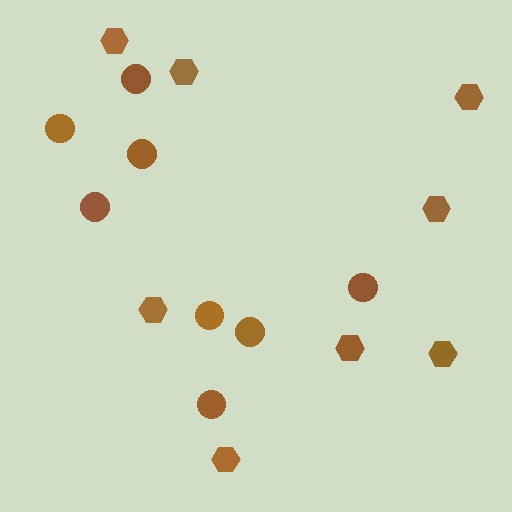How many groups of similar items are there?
There are 2 groups: one group of circles (8) and one group of hexagons (8).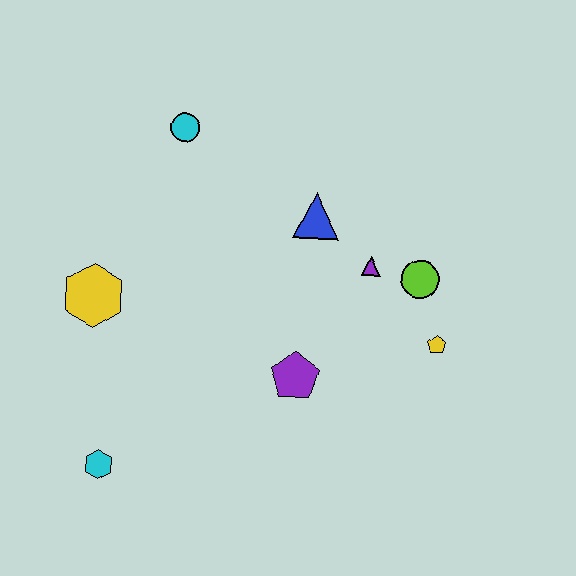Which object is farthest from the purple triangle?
The cyan hexagon is farthest from the purple triangle.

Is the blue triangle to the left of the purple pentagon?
No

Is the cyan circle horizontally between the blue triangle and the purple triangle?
No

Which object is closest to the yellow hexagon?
The cyan hexagon is closest to the yellow hexagon.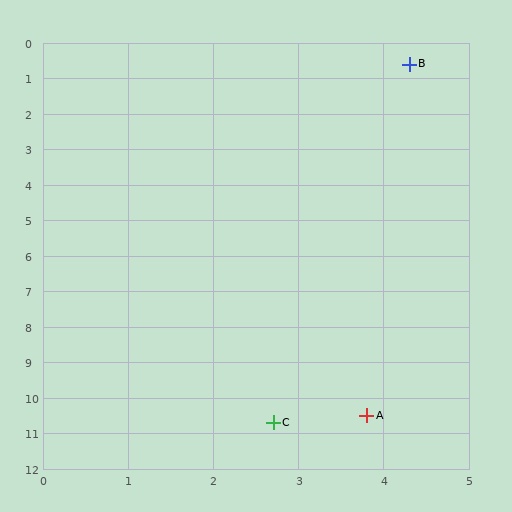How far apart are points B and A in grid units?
Points B and A are about 9.9 grid units apart.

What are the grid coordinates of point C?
Point C is at approximately (2.7, 10.7).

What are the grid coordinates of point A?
Point A is at approximately (3.8, 10.5).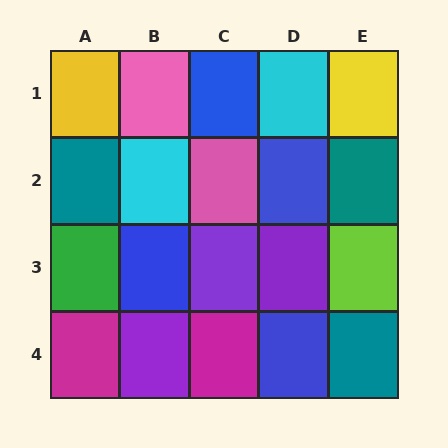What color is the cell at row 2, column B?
Cyan.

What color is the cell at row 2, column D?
Blue.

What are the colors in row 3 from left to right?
Green, blue, purple, purple, lime.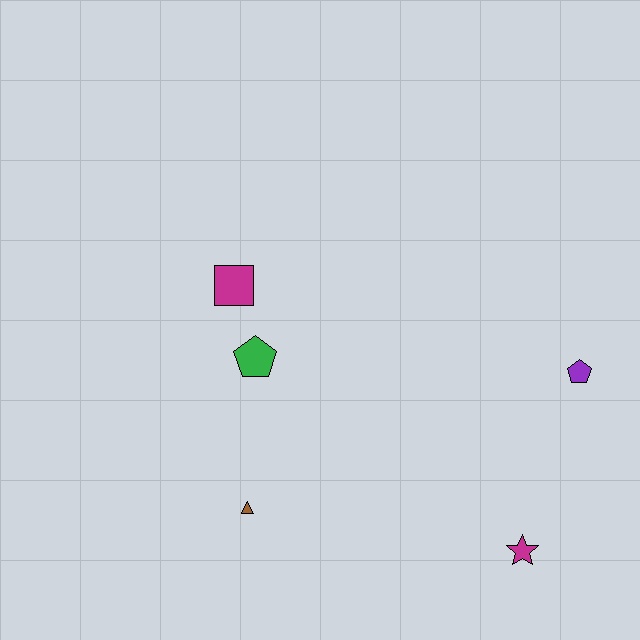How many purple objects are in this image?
There is 1 purple object.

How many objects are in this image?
There are 5 objects.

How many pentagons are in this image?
There are 2 pentagons.